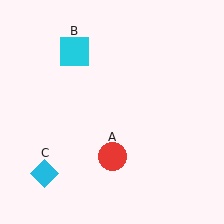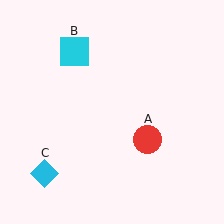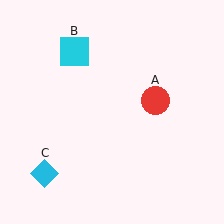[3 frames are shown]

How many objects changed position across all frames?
1 object changed position: red circle (object A).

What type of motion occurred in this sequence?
The red circle (object A) rotated counterclockwise around the center of the scene.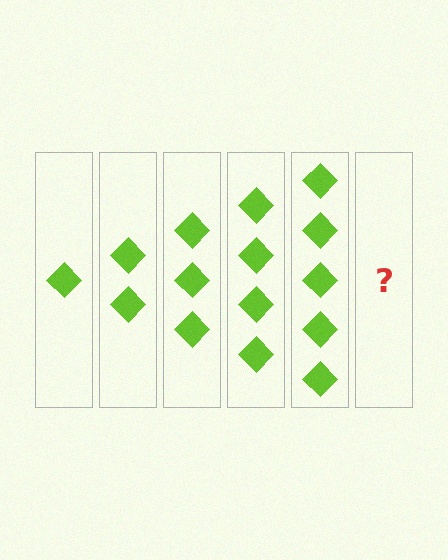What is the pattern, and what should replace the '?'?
The pattern is that each step adds one more diamond. The '?' should be 6 diamonds.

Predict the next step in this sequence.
The next step is 6 diamonds.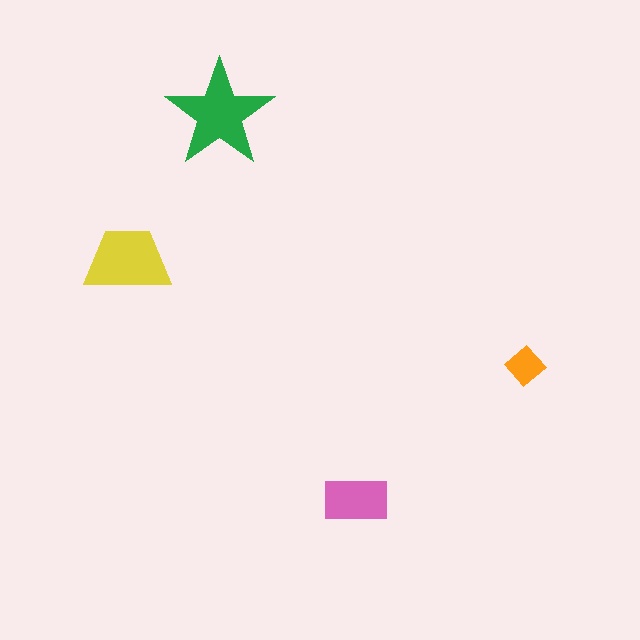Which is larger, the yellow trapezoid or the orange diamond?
The yellow trapezoid.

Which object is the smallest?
The orange diamond.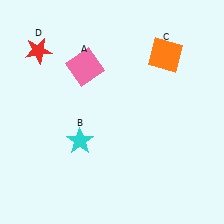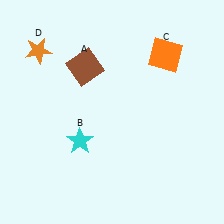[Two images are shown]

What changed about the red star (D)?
In Image 1, D is red. In Image 2, it changed to orange.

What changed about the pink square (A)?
In Image 1, A is pink. In Image 2, it changed to brown.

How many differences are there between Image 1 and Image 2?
There are 2 differences between the two images.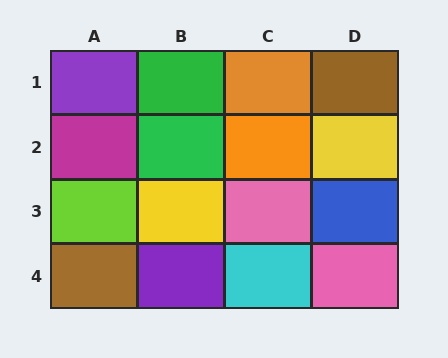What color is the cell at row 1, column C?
Orange.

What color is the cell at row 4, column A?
Brown.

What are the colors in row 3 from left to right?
Lime, yellow, pink, blue.